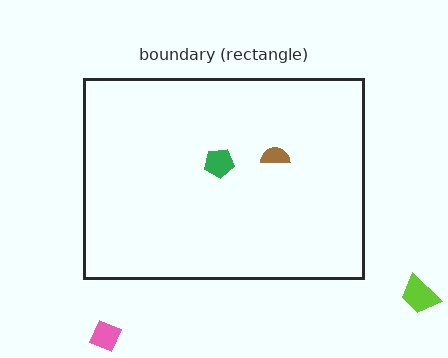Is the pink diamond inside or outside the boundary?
Outside.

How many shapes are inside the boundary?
2 inside, 2 outside.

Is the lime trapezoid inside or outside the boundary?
Outside.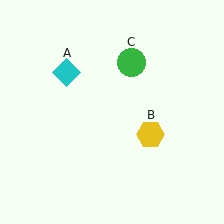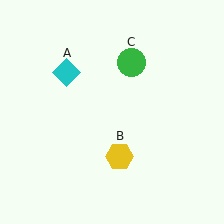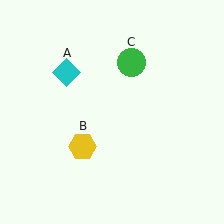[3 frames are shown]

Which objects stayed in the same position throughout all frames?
Cyan diamond (object A) and green circle (object C) remained stationary.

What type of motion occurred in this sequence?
The yellow hexagon (object B) rotated clockwise around the center of the scene.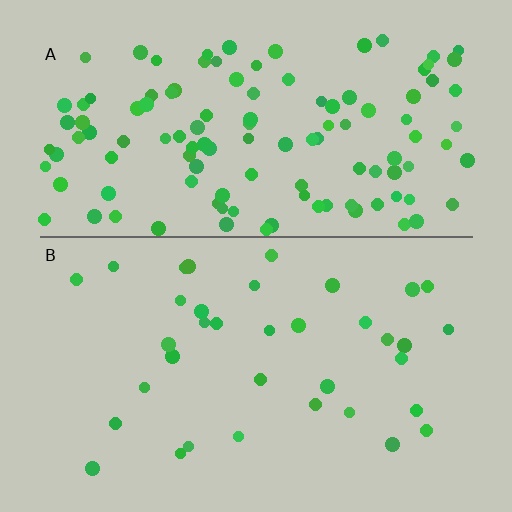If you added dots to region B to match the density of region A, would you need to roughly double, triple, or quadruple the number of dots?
Approximately triple.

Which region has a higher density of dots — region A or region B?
A (the top).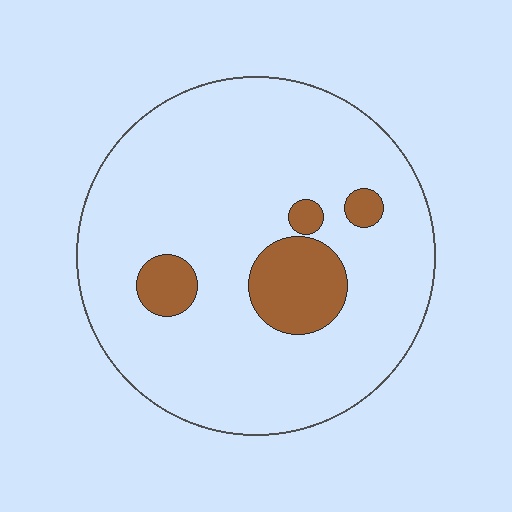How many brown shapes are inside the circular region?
4.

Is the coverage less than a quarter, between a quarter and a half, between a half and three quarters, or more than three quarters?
Less than a quarter.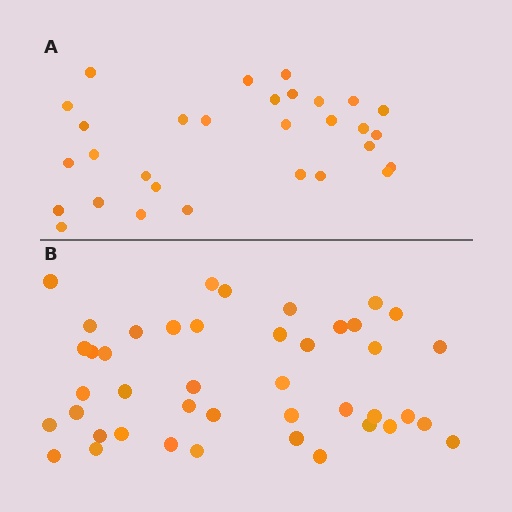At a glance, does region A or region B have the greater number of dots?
Region B (the bottom region) has more dots.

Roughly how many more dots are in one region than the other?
Region B has approximately 15 more dots than region A.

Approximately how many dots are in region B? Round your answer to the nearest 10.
About 40 dots. (The exact count is 43, which rounds to 40.)